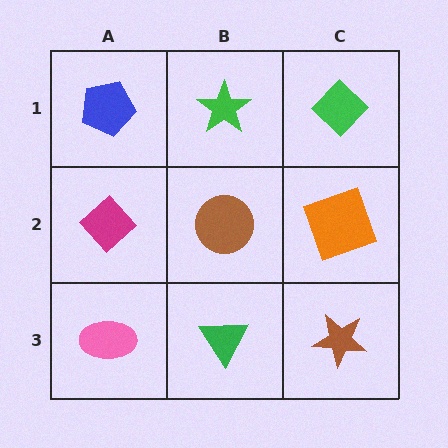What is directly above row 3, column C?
An orange square.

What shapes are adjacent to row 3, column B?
A brown circle (row 2, column B), a pink ellipse (row 3, column A), a brown star (row 3, column C).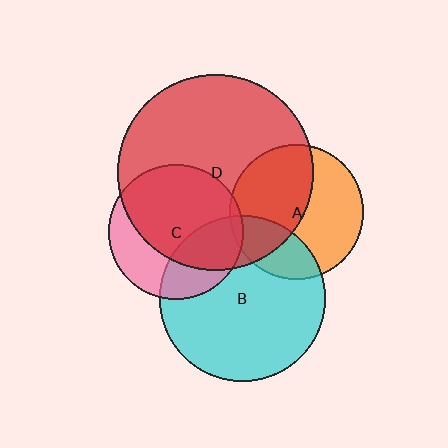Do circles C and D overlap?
Yes.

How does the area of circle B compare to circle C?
Approximately 1.5 times.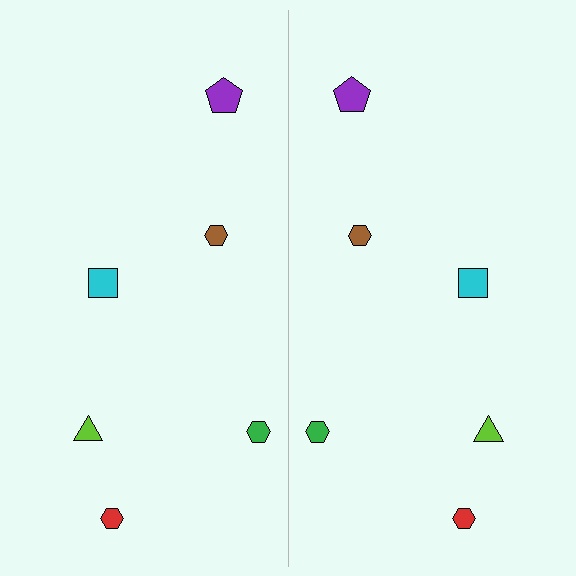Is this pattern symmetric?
Yes, this pattern has bilateral (reflection) symmetry.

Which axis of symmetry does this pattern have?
The pattern has a vertical axis of symmetry running through the center of the image.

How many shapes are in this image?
There are 12 shapes in this image.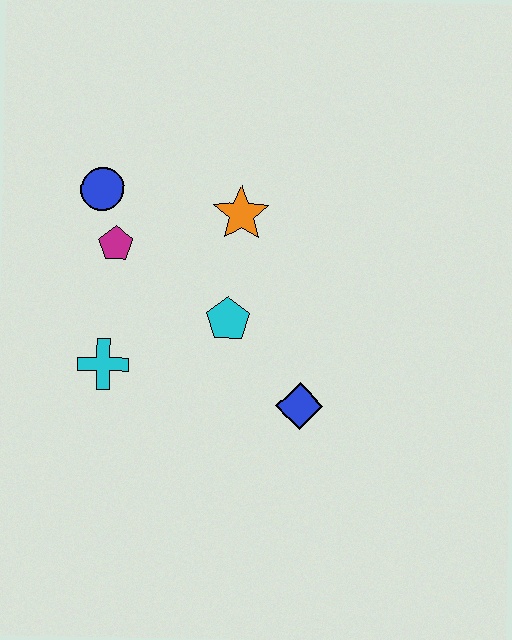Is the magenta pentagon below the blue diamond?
No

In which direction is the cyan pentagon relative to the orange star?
The cyan pentagon is below the orange star.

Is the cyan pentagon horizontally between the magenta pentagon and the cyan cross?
No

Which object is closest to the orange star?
The cyan pentagon is closest to the orange star.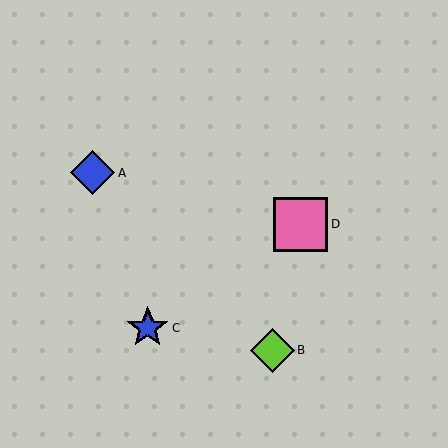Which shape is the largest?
The pink square (labeled D) is the largest.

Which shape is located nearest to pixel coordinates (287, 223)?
The pink square (labeled D) at (301, 224) is nearest to that location.